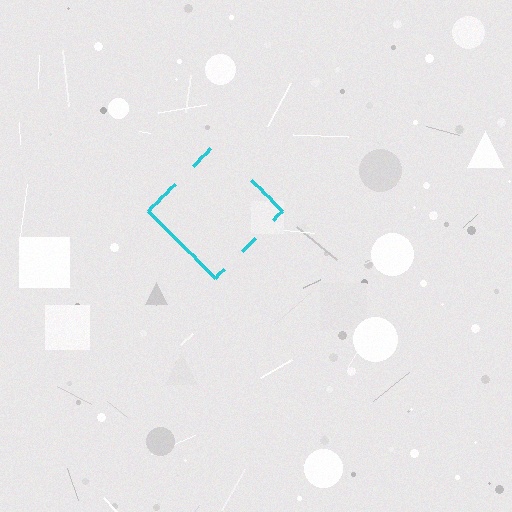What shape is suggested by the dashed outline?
The dashed outline suggests a diamond.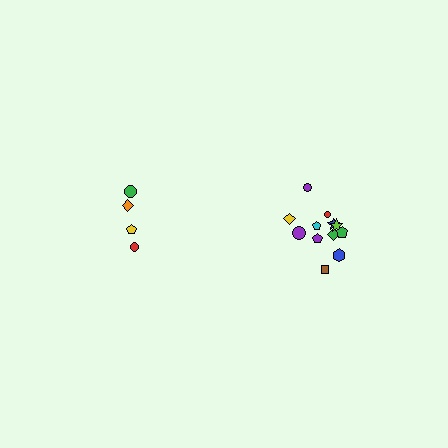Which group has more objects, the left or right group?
The right group.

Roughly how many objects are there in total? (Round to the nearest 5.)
Roughly 15 objects in total.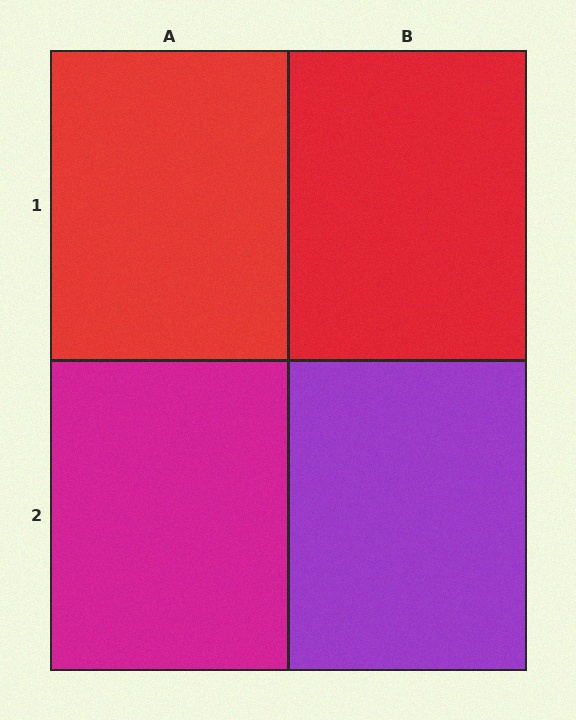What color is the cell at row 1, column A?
Red.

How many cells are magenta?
1 cell is magenta.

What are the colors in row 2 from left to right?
Magenta, purple.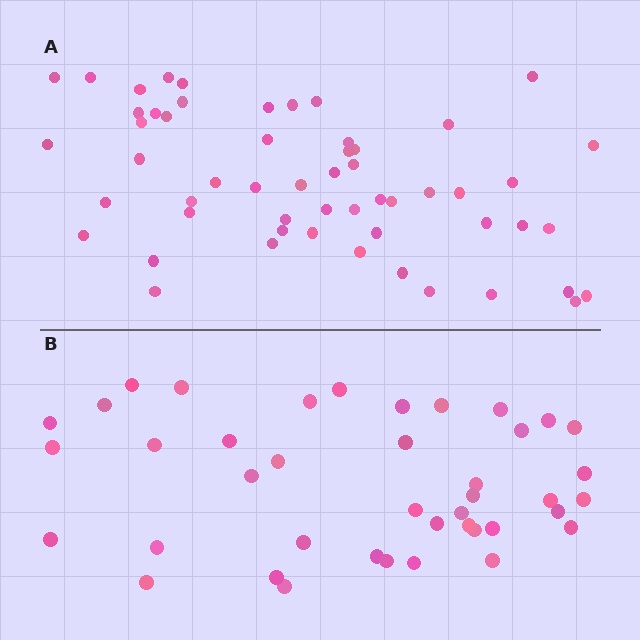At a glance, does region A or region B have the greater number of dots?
Region A (the top region) has more dots.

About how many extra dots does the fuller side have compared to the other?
Region A has approximately 15 more dots than region B.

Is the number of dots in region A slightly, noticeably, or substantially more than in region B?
Region A has noticeably more, but not dramatically so. The ratio is roughly 1.3 to 1.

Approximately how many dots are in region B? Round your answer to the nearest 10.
About 40 dots. (The exact count is 41, which rounds to 40.)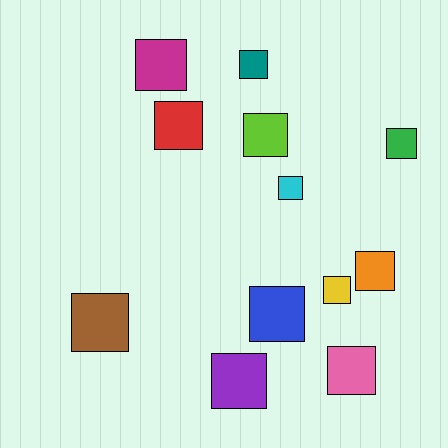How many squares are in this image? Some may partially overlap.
There are 12 squares.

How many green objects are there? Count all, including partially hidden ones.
There is 1 green object.